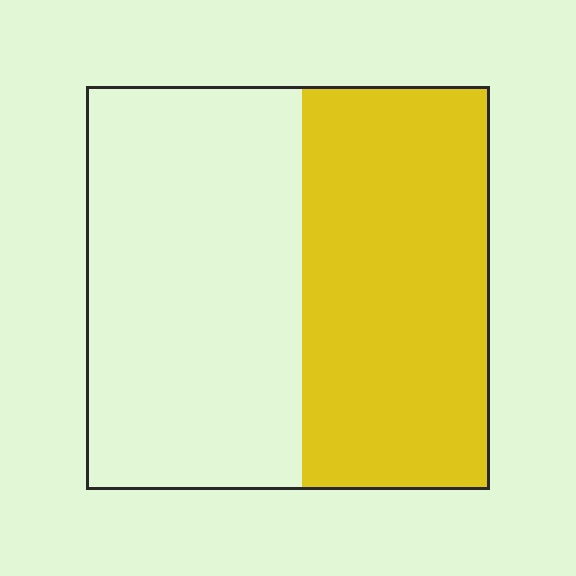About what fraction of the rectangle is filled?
About one half (1/2).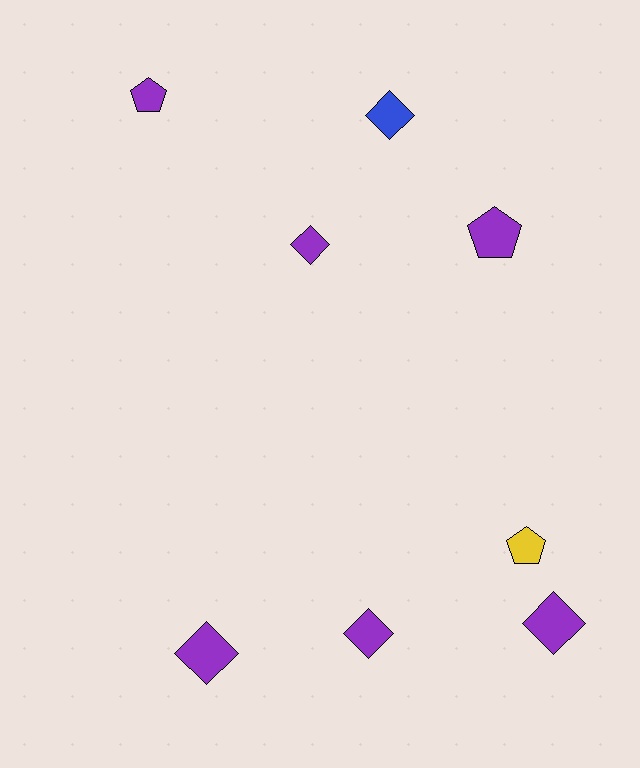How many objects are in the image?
There are 8 objects.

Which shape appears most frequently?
Diamond, with 5 objects.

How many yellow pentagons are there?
There is 1 yellow pentagon.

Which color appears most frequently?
Purple, with 6 objects.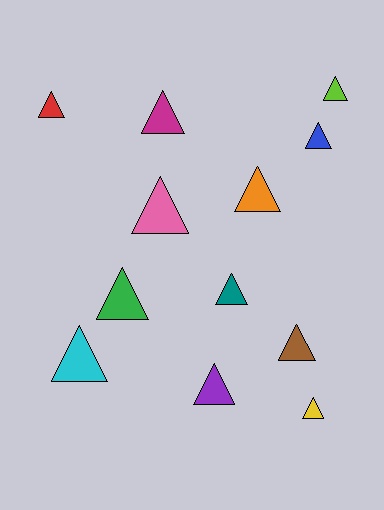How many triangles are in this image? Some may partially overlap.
There are 12 triangles.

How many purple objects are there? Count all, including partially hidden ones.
There is 1 purple object.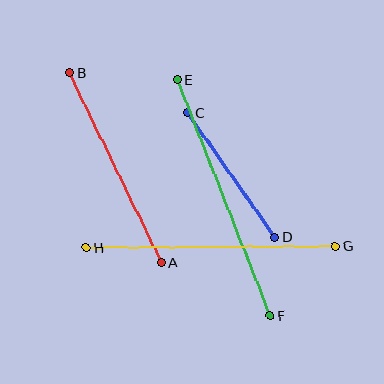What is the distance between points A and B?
The distance is approximately 211 pixels.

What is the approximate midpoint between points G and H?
The midpoint is at approximately (211, 247) pixels.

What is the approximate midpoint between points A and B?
The midpoint is at approximately (115, 168) pixels.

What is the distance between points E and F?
The distance is approximately 253 pixels.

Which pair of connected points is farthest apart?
Points E and F are farthest apart.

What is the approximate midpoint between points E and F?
The midpoint is at approximately (224, 198) pixels.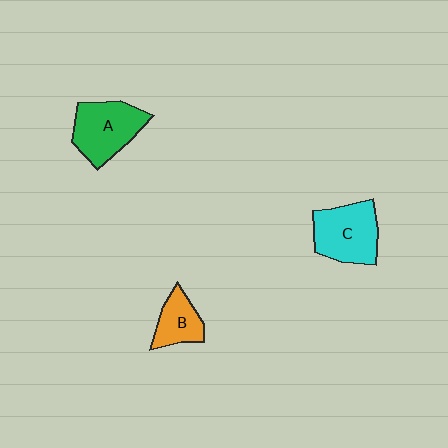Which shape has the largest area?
Shape C (cyan).